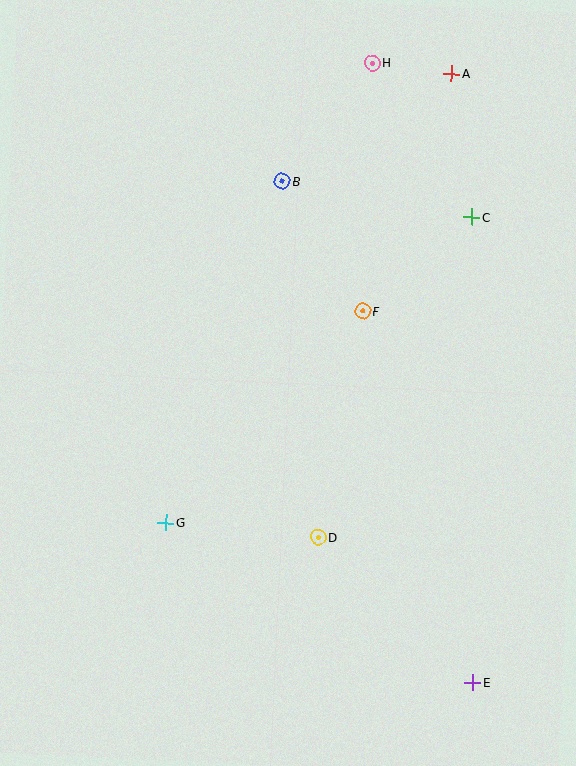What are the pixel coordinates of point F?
Point F is at (363, 311).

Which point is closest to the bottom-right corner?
Point E is closest to the bottom-right corner.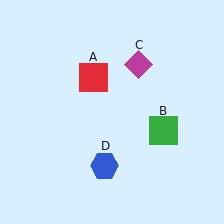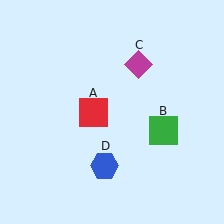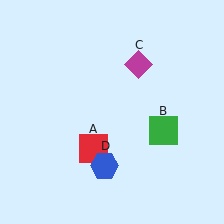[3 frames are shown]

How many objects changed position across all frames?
1 object changed position: red square (object A).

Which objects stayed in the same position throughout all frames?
Green square (object B) and magenta diamond (object C) and blue hexagon (object D) remained stationary.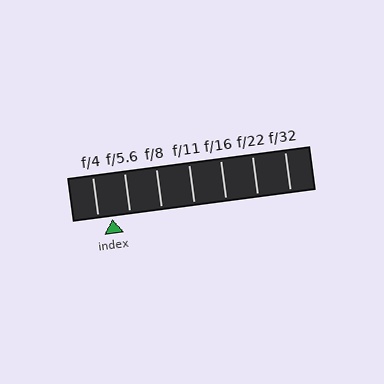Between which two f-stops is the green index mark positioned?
The index mark is between f/4 and f/5.6.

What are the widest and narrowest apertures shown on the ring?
The widest aperture shown is f/4 and the narrowest is f/32.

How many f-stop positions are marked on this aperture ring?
There are 7 f-stop positions marked.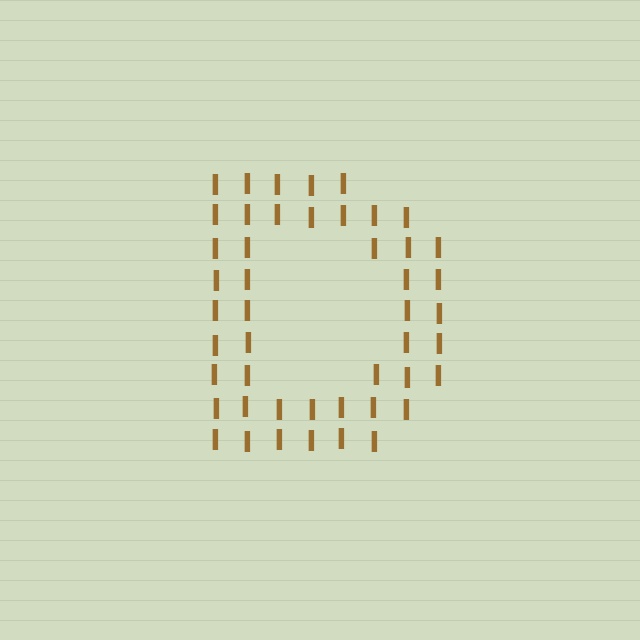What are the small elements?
The small elements are letter I's.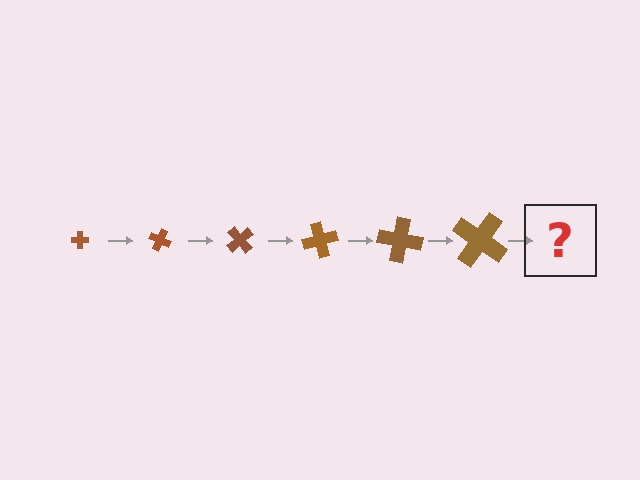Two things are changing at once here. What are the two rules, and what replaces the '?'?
The two rules are that the cross grows larger each step and it rotates 25 degrees each step. The '?' should be a cross, larger than the previous one and rotated 150 degrees from the start.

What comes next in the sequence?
The next element should be a cross, larger than the previous one and rotated 150 degrees from the start.